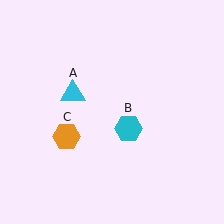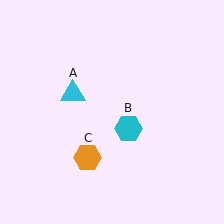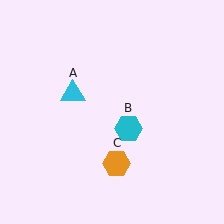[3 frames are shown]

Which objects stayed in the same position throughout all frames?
Cyan triangle (object A) and cyan hexagon (object B) remained stationary.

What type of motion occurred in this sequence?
The orange hexagon (object C) rotated counterclockwise around the center of the scene.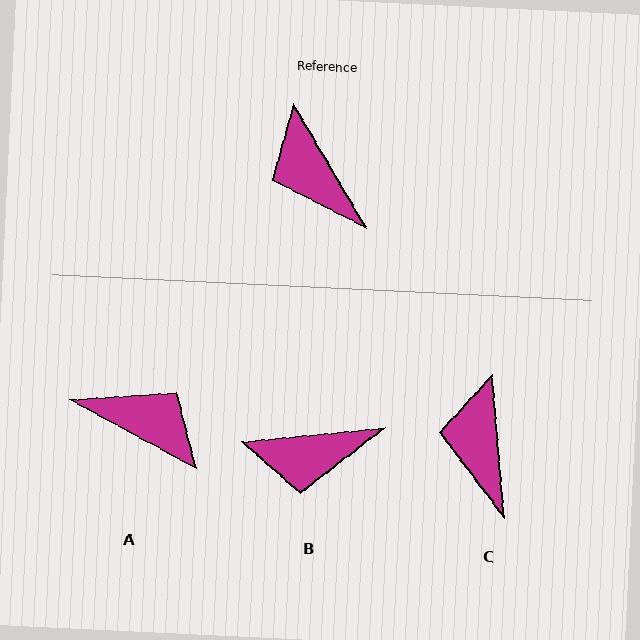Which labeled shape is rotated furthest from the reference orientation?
A, about 149 degrees away.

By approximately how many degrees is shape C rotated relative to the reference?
Approximately 26 degrees clockwise.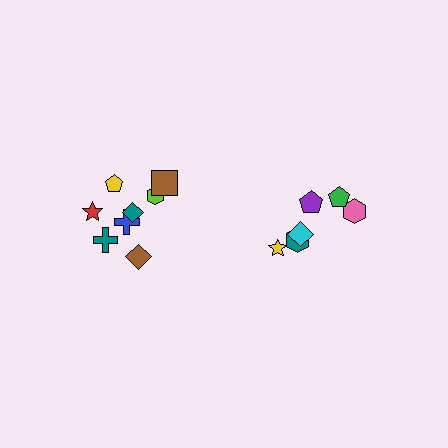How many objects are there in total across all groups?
There are 14 objects.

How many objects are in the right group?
There are 6 objects.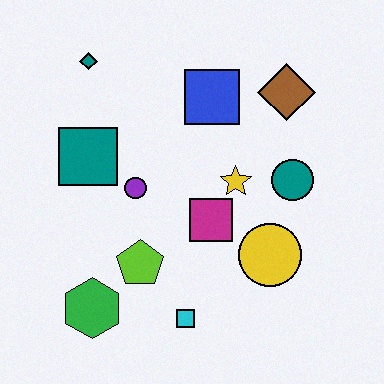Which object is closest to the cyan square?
The lime pentagon is closest to the cyan square.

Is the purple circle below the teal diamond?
Yes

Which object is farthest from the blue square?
The green hexagon is farthest from the blue square.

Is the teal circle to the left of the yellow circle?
No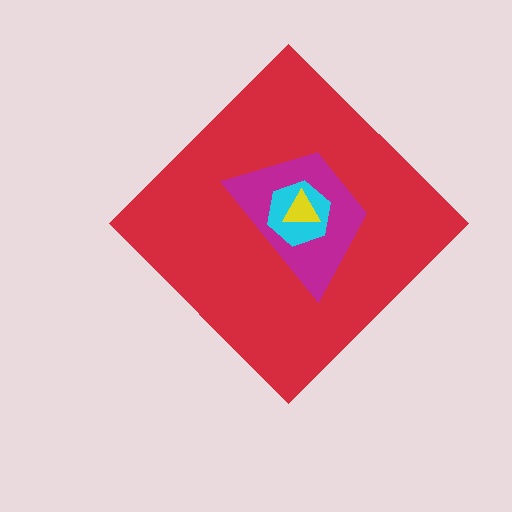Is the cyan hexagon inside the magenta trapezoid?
Yes.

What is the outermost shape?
The red diamond.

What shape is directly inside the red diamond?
The magenta trapezoid.